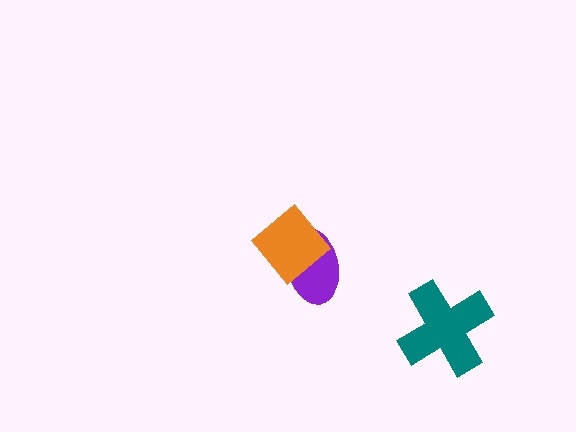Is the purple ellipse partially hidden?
Yes, it is partially covered by another shape.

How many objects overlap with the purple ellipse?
1 object overlaps with the purple ellipse.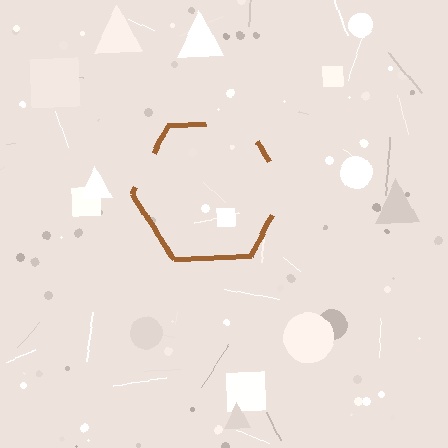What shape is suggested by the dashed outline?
The dashed outline suggests a hexagon.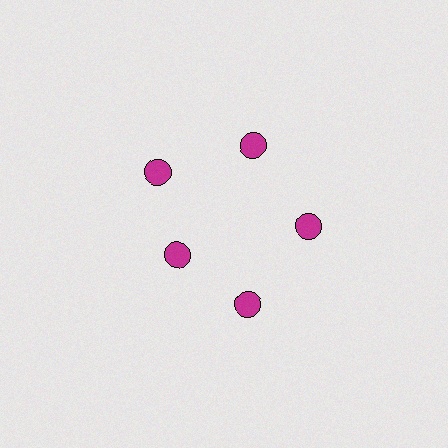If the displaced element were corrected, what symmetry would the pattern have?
It would have 5-fold rotational symmetry — the pattern would map onto itself every 72 degrees.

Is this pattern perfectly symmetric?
No. The 5 magenta circles are arranged in a ring, but one element near the 8 o'clock position is pulled inward toward the center, breaking the 5-fold rotational symmetry.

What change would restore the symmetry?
The symmetry would be restored by moving it outward, back onto the ring so that all 5 circles sit at equal angles and equal distance from the center.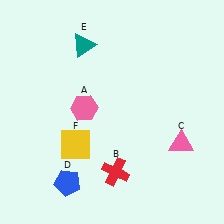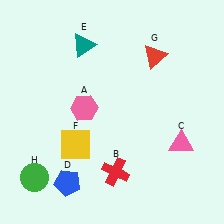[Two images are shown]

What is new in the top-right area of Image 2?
A red triangle (G) was added in the top-right area of Image 2.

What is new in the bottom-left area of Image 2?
A green circle (H) was added in the bottom-left area of Image 2.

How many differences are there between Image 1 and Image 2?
There are 2 differences between the two images.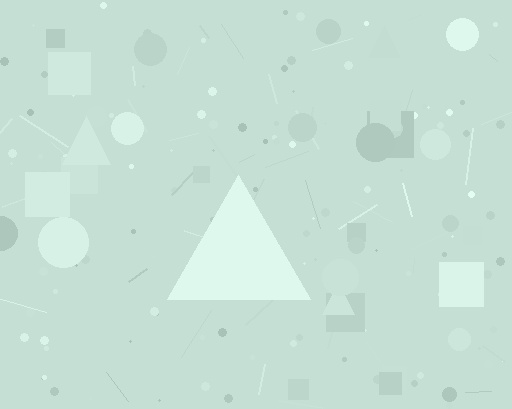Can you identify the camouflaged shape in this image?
The camouflaged shape is a triangle.